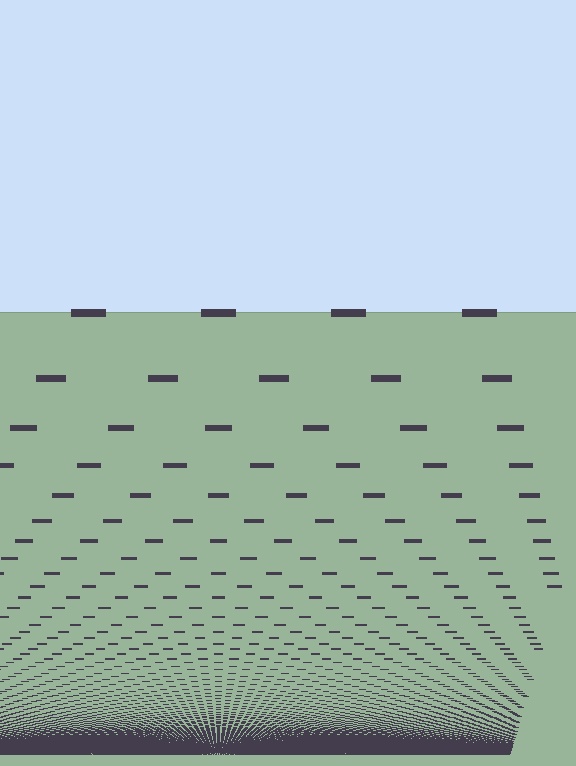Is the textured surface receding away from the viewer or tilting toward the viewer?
The surface appears to tilt toward the viewer. Texture elements get larger and sparser toward the top.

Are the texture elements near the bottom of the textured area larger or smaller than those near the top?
Smaller. The gradient is inverted — elements near the bottom are smaller and denser.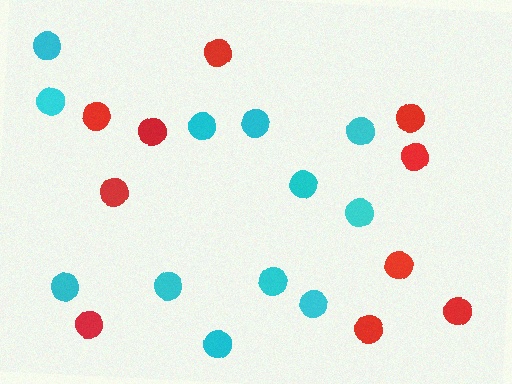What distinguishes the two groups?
There are 2 groups: one group of red circles (10) and one group of cyan circles (12).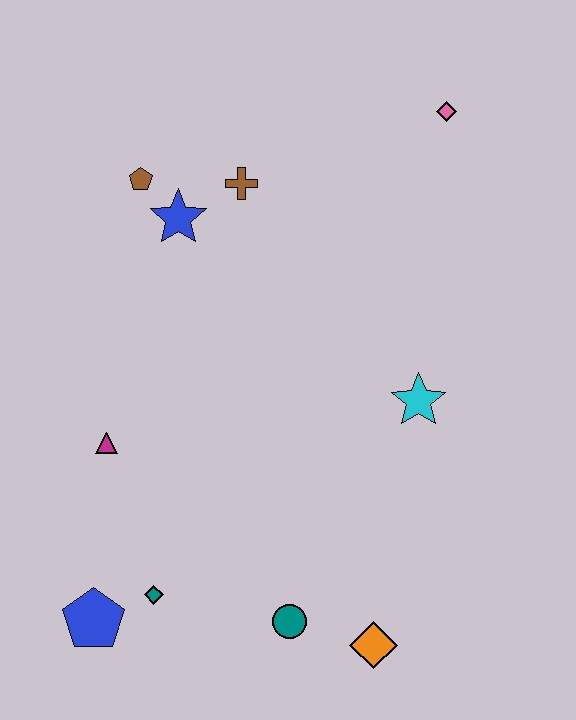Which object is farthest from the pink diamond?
The blue pentagon is farthest from the pink diamond.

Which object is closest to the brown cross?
The blue star is closest to the brown cross.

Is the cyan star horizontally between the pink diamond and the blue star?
Yes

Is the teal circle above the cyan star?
No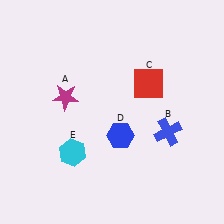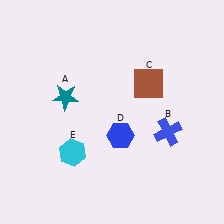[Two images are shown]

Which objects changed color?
A changed from magenta to teal. C changed from red to brown.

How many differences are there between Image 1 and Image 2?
There are 2 differences between the two images.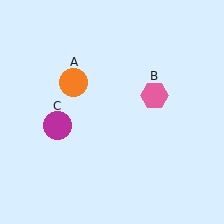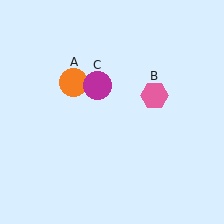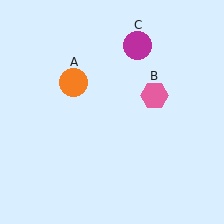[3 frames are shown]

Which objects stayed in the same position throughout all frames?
Orange circle (object A) and pink hexagon (object B) remained stationary.